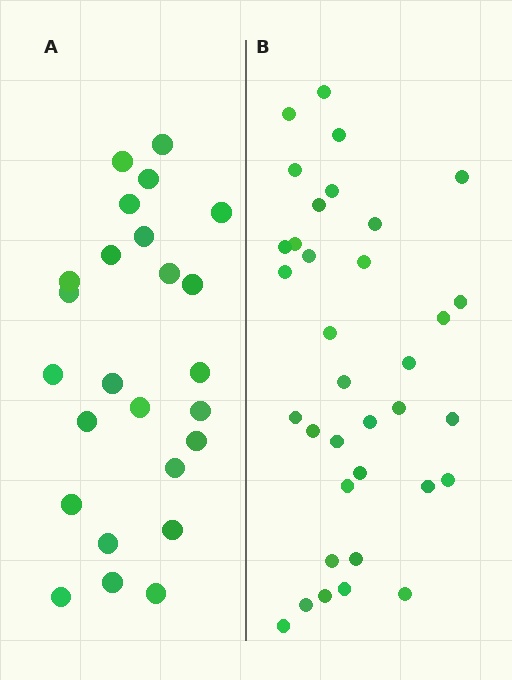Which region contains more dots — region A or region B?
Region B (the right region) has more dots.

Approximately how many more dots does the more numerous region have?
Region B has roughly 10 or so more dots than region A.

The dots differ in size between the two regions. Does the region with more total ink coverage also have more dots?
No. Region A has more total ink coverage because its dots are larger, but region B actually contains more individual dots. Total area can be misleading — the number of items is what matters here.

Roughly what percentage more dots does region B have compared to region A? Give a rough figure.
About 40% more.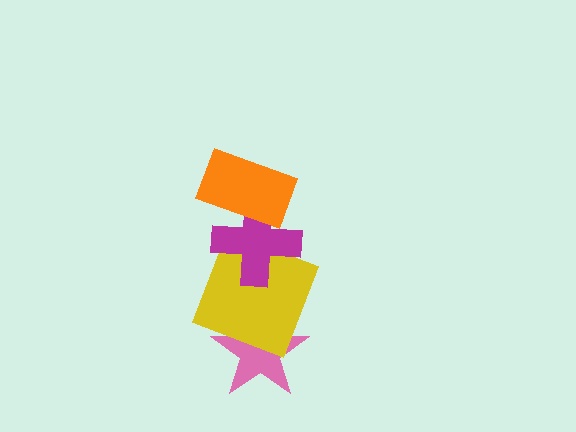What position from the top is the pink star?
The pink star is 4th from the top.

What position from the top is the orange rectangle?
The orange rectangle is 1st from the top.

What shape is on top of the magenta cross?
The orange rectangle is on top of the magenta cross.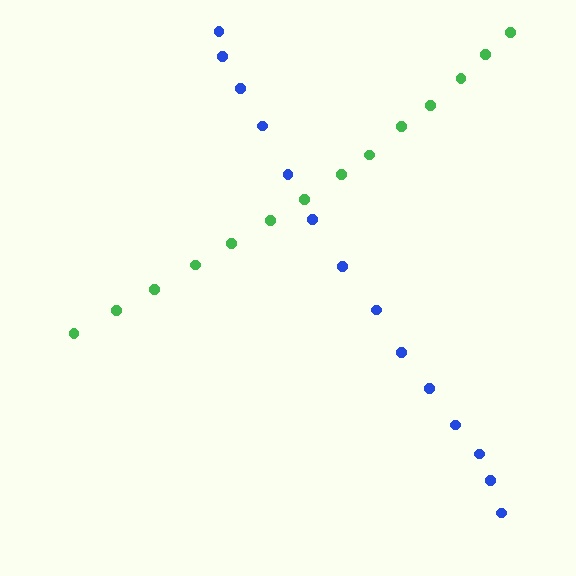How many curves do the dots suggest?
There are 2 distinct paths.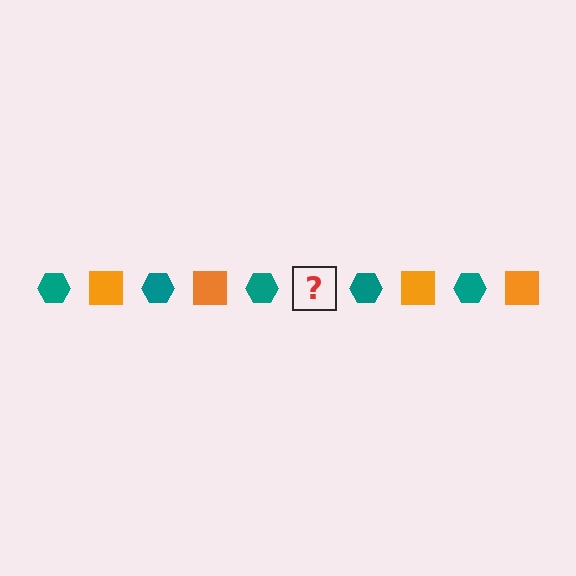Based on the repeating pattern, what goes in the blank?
The blank should be an orange square.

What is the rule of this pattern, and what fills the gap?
The rule is that the pattern alternates between teal hexagon and orange square. The gap should be filled with an orange square.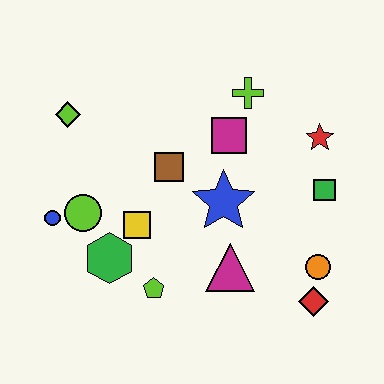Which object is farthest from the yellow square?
The red star is farthest from the yellow square.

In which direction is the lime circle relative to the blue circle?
The lime circle is to the right of the blue circle.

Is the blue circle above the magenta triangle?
Yes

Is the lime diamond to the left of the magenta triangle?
Yes